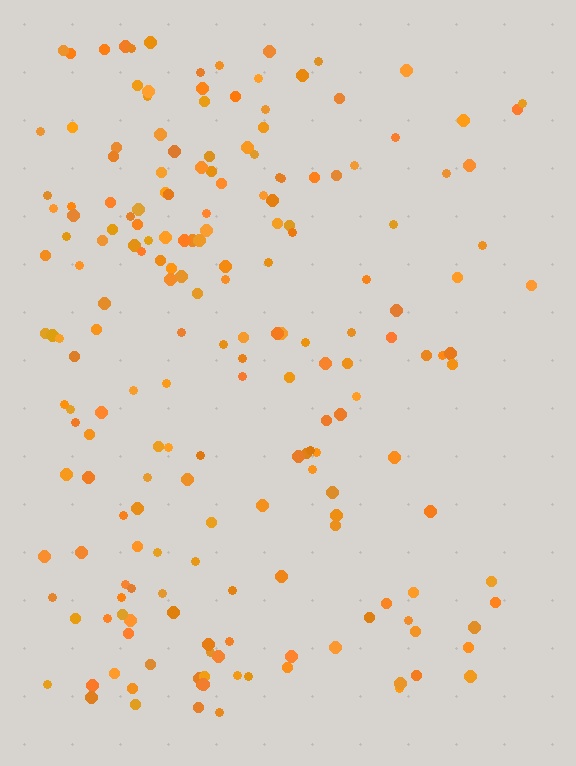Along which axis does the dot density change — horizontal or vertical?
Horizontal.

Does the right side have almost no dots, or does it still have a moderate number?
Still a moderate number, just noticeably fewer than the left.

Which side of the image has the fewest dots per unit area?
The right.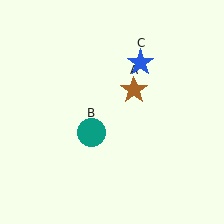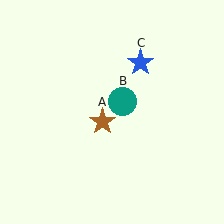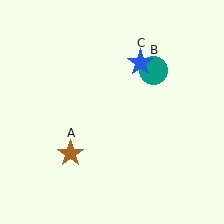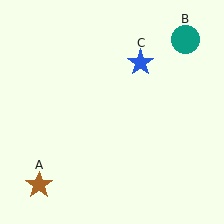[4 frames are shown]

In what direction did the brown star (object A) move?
The brown star (object A) moved down and to the left.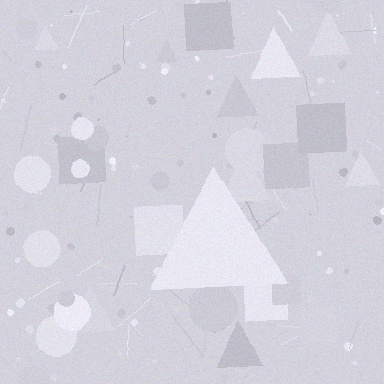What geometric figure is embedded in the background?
A triangle is embedded in the background.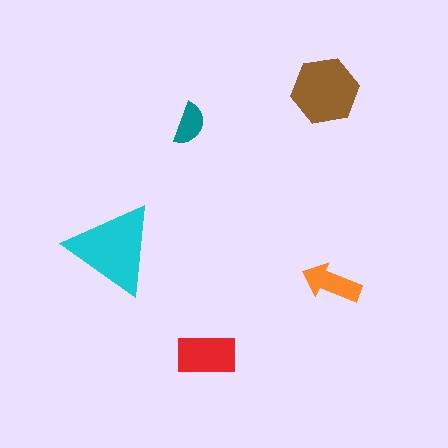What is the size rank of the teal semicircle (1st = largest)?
5th.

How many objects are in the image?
There are 5 objects in the image.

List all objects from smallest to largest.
The teal semicircle, the orange arrow, the red rectangle, the brown hexagon, the cyan triangle.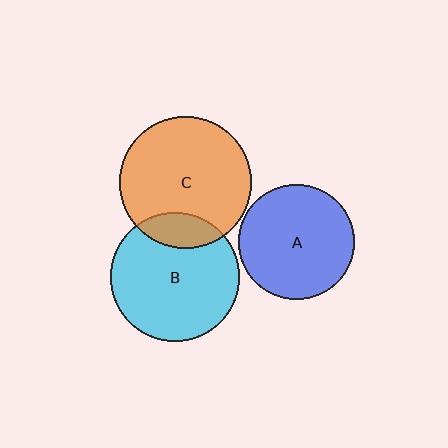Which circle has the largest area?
Circle C (orange).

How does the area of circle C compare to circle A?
Approximately 1.3 times.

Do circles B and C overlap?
Yes.